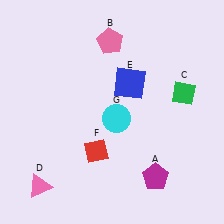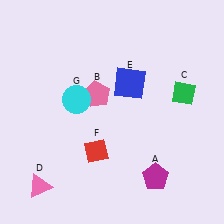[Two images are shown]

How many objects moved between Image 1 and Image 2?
2 objects moved between the two images.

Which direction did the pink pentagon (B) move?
The pink pentagon (B) moved down.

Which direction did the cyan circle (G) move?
The cyan circle (G) moved left.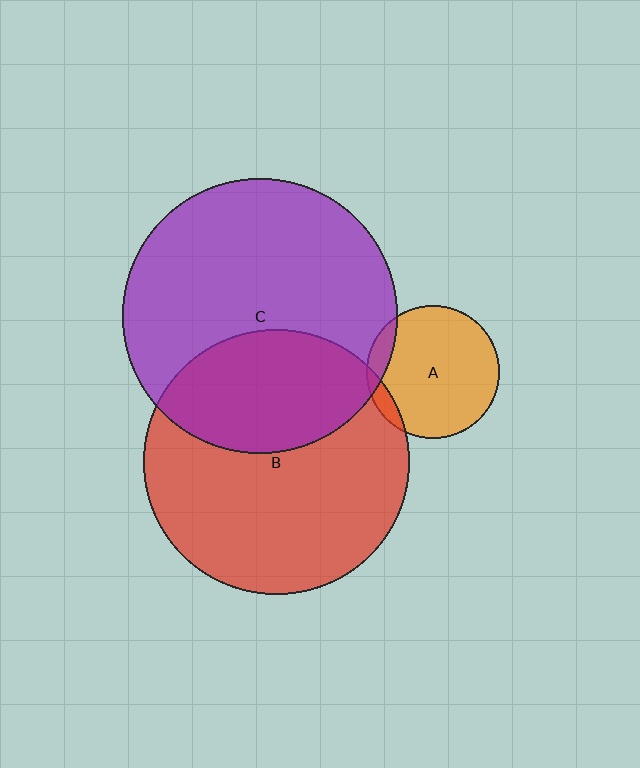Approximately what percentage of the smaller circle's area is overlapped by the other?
Approximately 5%.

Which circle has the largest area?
Circle C (purple).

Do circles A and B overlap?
Yes.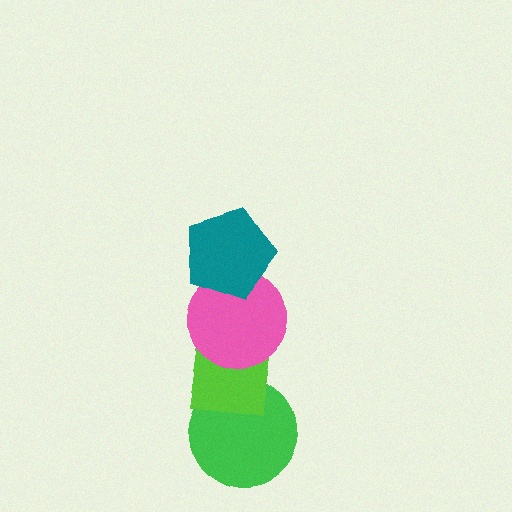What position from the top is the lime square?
The lime square is 3rd from the top.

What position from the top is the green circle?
The green circle is 4th from the top.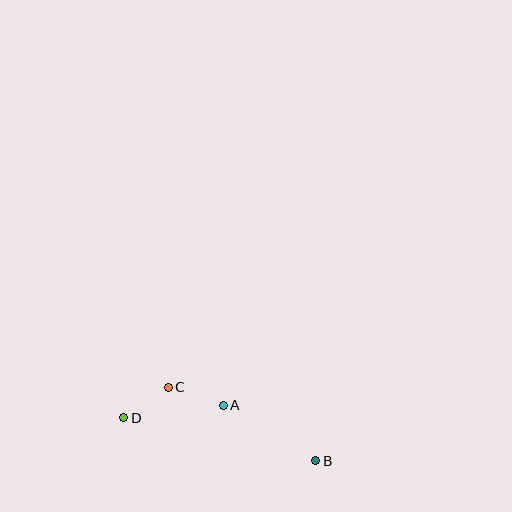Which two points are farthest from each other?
Points B and D are farthest from each other.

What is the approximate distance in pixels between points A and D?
The distance between A and D is approximately 101 pixels.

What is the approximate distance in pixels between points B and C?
The distance between B and C is approximately 165 pixels.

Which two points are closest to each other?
Points C and D are closest to each other.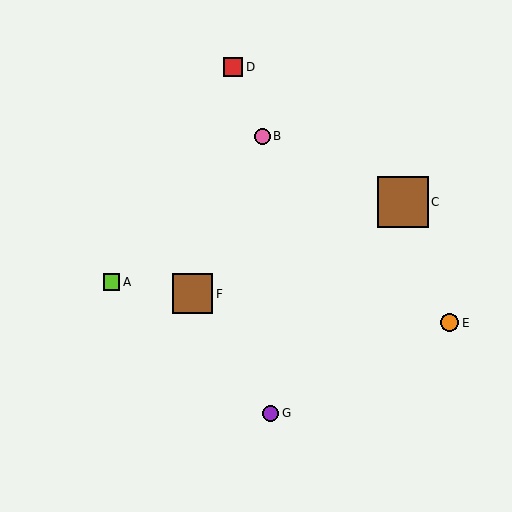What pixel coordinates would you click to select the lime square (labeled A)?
Click at (112, 282) to select the lime square A.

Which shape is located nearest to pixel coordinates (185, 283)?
The brown square (labeled F) at (193, 294) is nearest to that location.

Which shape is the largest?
The brown square (labeled C) is the largest.